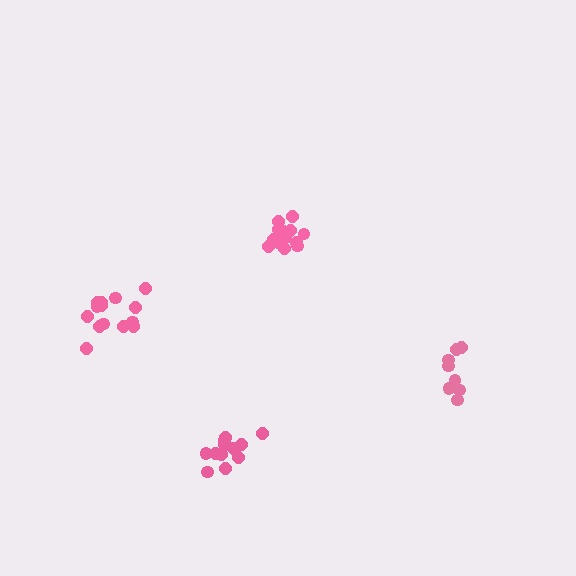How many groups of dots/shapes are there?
There are 4 groups.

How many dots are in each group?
Group 1: 13 dots, Group 2: 13 dots, Group 3: 14 dots, Group 4: 8 dots (48 total).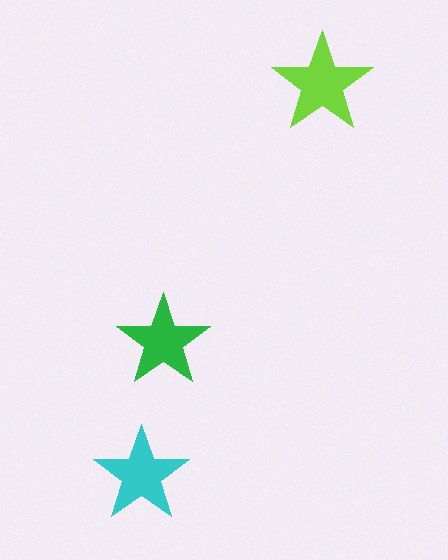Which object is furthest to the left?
The cyan star is leftmost.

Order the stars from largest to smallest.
the lime one, the cyan one, the green one.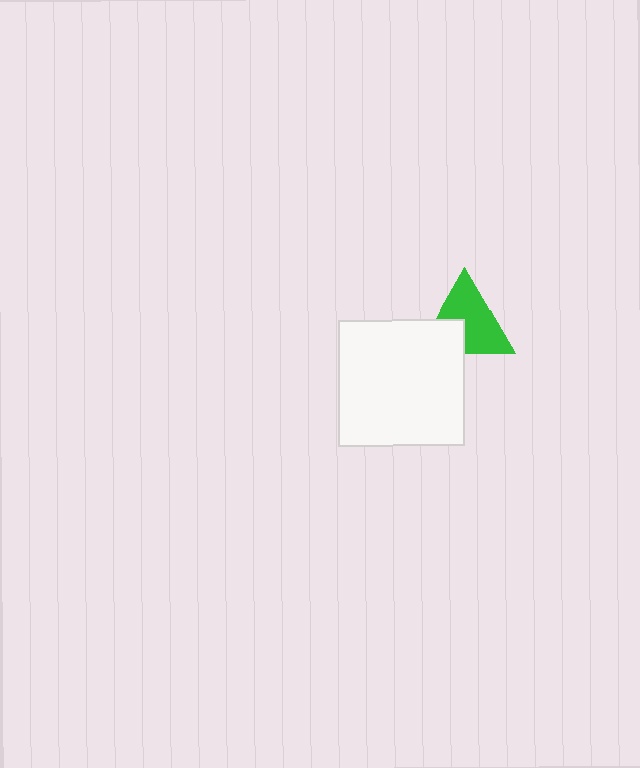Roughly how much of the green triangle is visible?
Most of it is visible (roughly 68%).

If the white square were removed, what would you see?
You would see the complete green triangle.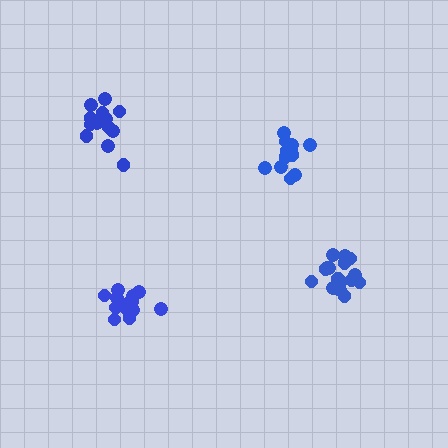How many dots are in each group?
Group 1: 13 dots, Group 2: 13 dots, Group 3: 13 dots, Group 4: 17 dots (56 total).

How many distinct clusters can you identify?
There are 4 distinct clusters.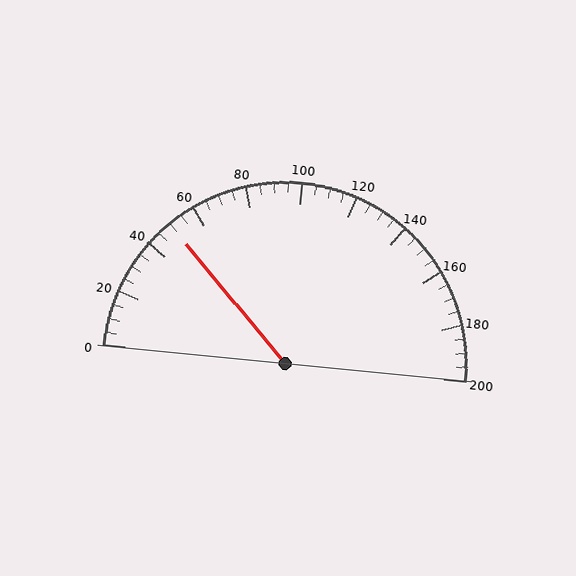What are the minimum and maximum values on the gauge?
The gauge ranges from 0 to 200.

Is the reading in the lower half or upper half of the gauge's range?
The reading is in the lower half of the range (0 to 200).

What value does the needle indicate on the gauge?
The needle indicates approximately 50.